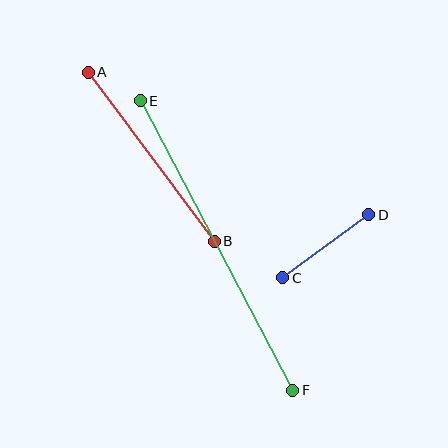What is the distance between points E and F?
The distance is approximately 327 pixels.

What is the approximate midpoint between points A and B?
The midpoint is at approximately (151, 157) pixels.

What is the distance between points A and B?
The distance is approximately 211 pixels.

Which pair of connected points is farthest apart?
Points E and F are farthest apart.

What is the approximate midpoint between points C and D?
The midpoint is at approximately (326, 246) pixels.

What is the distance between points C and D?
The distance is approximately 107 pixels.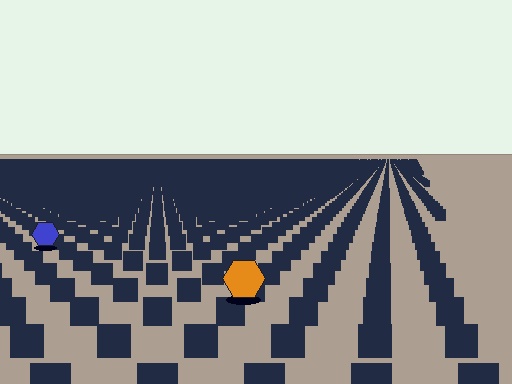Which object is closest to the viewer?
The orange hexagon is closest. The texture marks near it are larger and more spread out.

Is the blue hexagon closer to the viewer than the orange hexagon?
No. The orange hexagon is closer — you can tell from the texture gradient: the ground texture is coarser near it.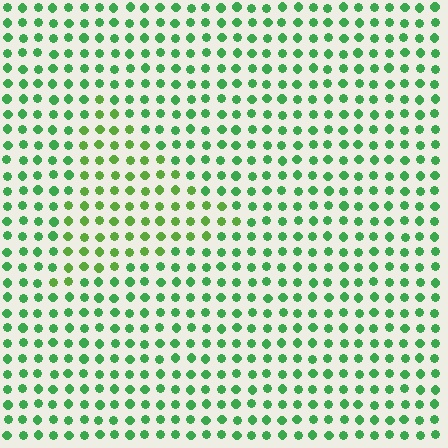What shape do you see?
I see a triangle.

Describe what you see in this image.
The image is filled with small green elements in a uniform arrangement. A triangle-shaped region is visible where the elements are tinted to a slightly different hue, forming a subtle color boundary.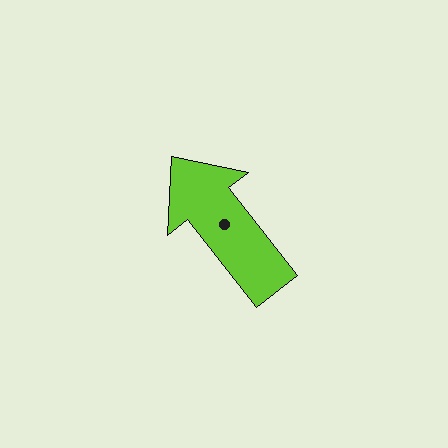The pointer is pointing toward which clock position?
Roughly 11 o'clock.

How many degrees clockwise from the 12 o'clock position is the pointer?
Approximately 322 degrees.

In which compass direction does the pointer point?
Northwest.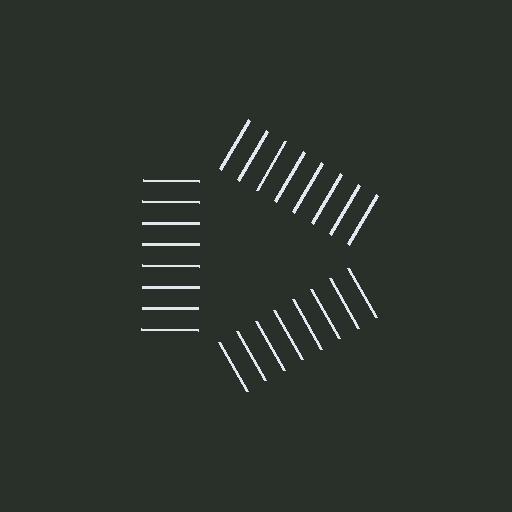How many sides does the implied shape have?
3 sides — the line-ends trace a triangle.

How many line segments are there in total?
24 — 8 along each of the 3 edges.